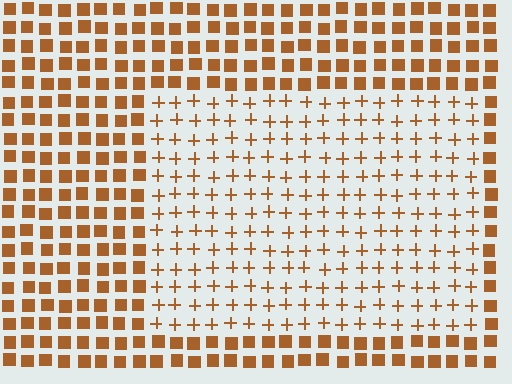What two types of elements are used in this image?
The image uses plus signs inside the rectangle region and squares outside it.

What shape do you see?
I see a rectangle.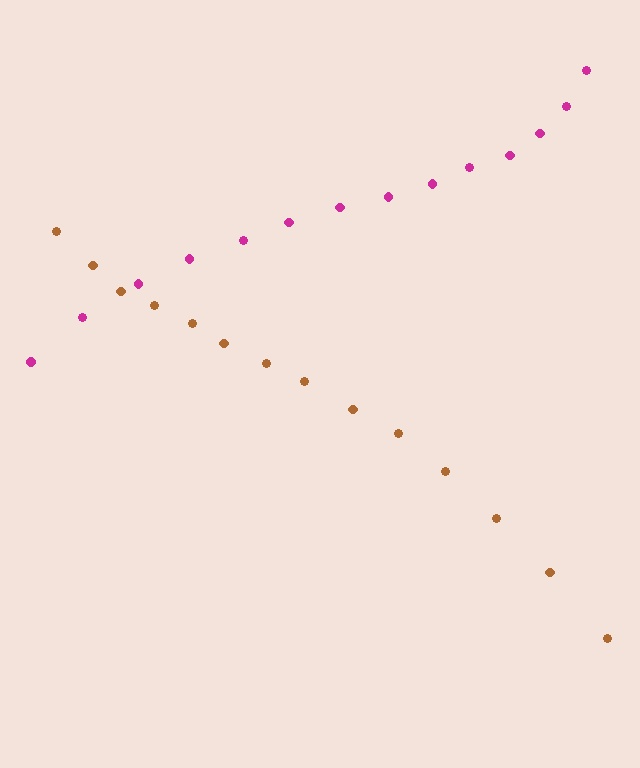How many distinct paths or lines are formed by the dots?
There are 2 distinct paths.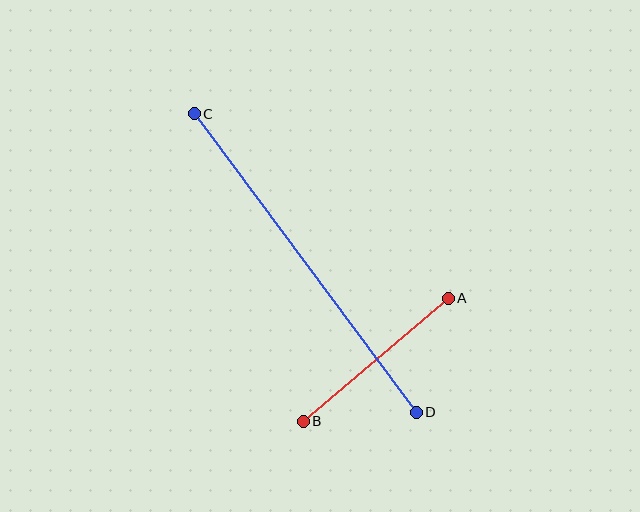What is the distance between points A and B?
The distance is approximately 190 pixels.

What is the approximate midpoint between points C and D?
The midpoint is at approximately (305, 263) pixels.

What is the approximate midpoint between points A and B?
The midpoint is at approximately (376, 360) pixels.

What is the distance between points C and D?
The distance is approximately 372 pixels.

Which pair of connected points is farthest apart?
Points C and D are farthest apart.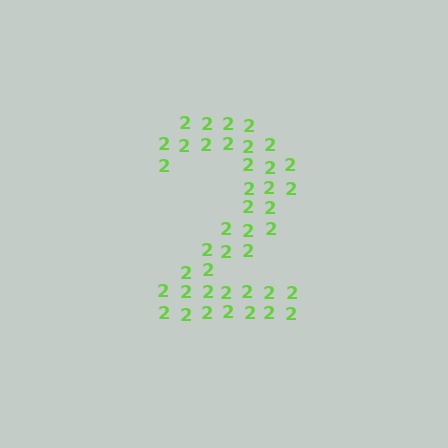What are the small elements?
The small elements are digit 2's.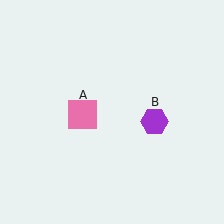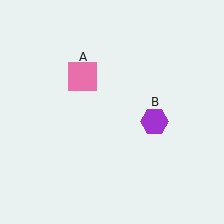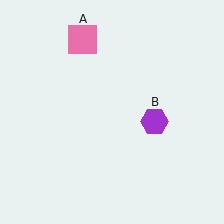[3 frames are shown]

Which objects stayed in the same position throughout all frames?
Purple hexagon (object B) remained stationary.